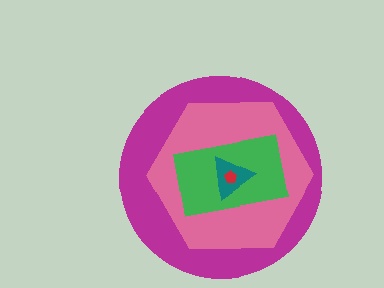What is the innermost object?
The red pentagon.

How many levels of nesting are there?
5.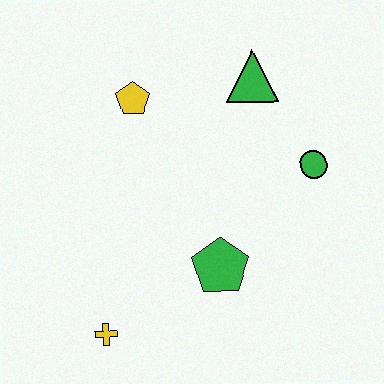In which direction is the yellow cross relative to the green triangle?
The yellow cross is below the green triangle.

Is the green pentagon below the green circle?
Yes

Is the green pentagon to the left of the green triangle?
Yes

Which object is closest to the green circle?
The green triangle is closest to the green circle.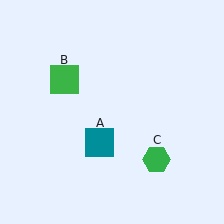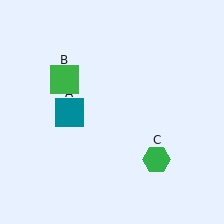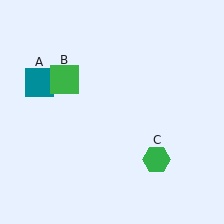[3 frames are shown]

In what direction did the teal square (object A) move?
The teal square (object A) moved up and to the left.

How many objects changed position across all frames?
1 object changed position: teal square (object A).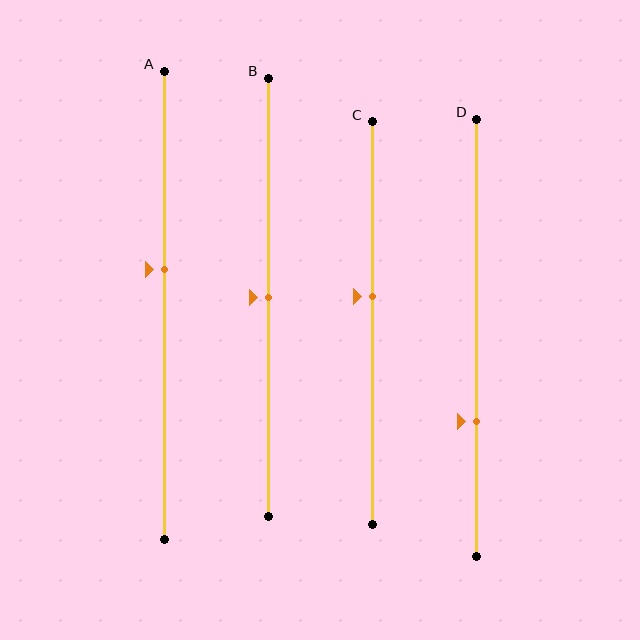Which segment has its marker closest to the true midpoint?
Segment B has its marker closest to the true midpoint.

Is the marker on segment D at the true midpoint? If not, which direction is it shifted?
No, the marker on segment D is shifted downward by about 19% of the segment length.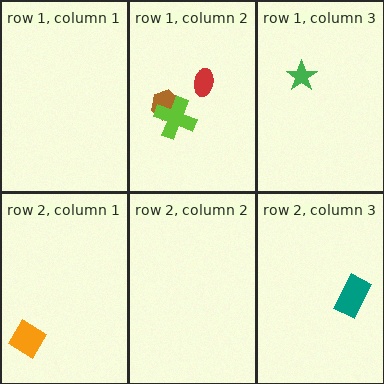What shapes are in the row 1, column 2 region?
The brown hexagon, the lime cross, the red ellipse.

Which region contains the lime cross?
The row 1, column 2 region.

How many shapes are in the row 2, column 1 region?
1.